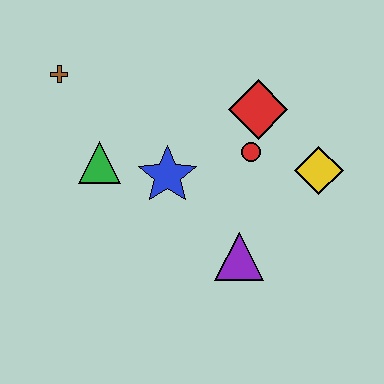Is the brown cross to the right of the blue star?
No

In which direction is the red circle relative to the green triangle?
The red circle is to the right of the green triangle.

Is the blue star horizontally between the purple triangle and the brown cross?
Yes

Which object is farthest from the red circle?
The brown cross is farthest from the red circle.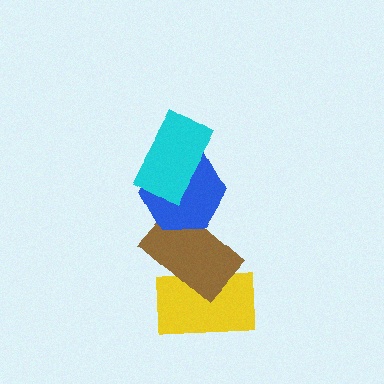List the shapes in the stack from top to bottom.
From top to bottom: the cyan rectangle, the blue hexagon, the brown rectangle, the yellow rectangle.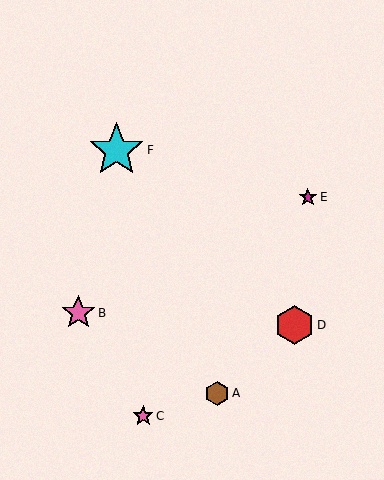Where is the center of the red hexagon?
The center of the red hexagon is at (294, 325).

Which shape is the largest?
The cyan star (labeled F) is the largest.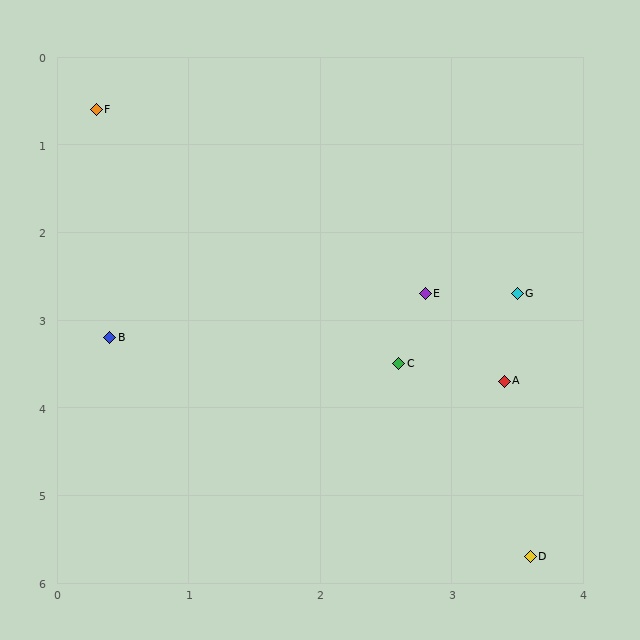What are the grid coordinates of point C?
Point C is at approximately (2.6, 3.5).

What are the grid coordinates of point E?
Point E is at approximately (2.8, 2.7).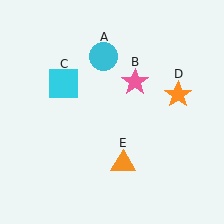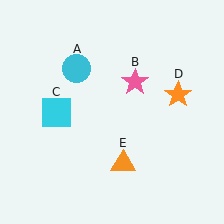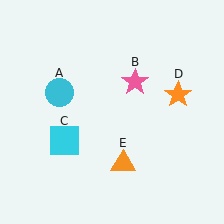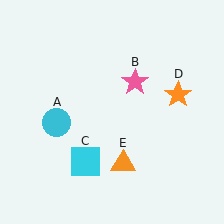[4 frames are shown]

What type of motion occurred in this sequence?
The cyan circle (object A), cyan square (object C) rotated counterclockwise around the center of the scene.